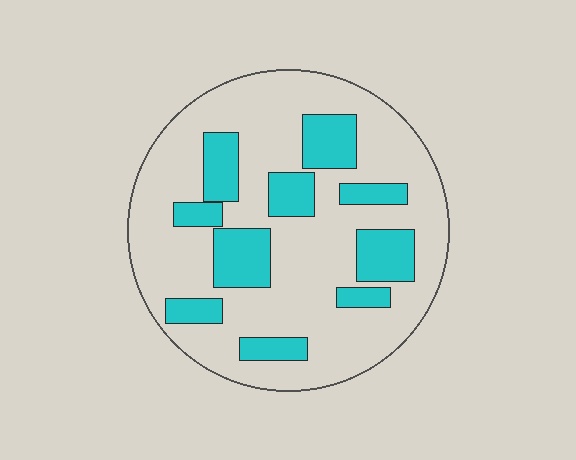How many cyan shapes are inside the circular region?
10.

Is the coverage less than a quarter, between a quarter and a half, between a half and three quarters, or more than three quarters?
Between a quarter and a half.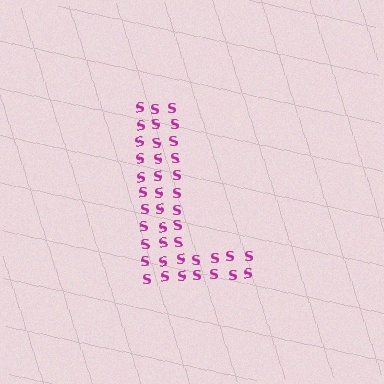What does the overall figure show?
The overall figure shows the letter L.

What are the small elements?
The small elements are letter S's.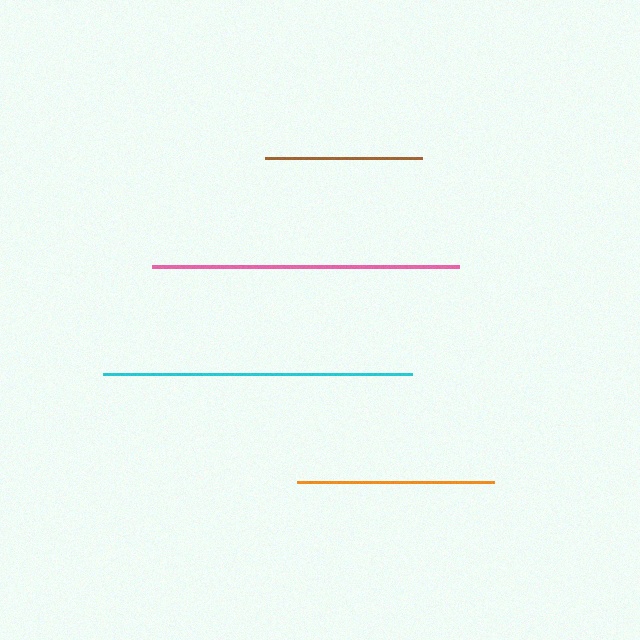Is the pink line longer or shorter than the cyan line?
The cyan line is longer than the pink line.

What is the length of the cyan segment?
The cyan segment is approximately 309 pixels long.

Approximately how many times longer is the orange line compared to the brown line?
The orange line is approximately 1.3 times the length of the brown line.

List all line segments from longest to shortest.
From longest to shortest: cyan, pink, orange, brown.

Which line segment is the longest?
The cyan line is the longest at approximately 309 pixels.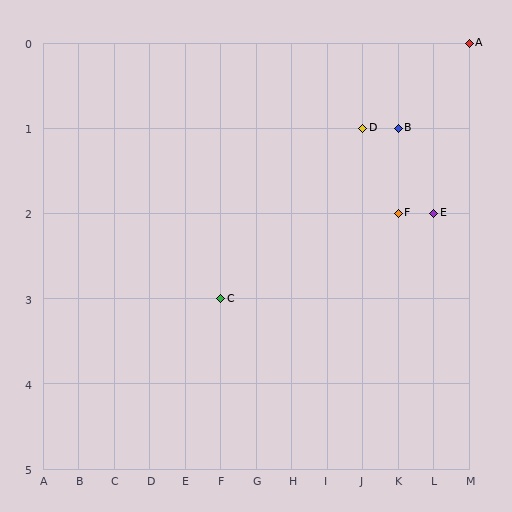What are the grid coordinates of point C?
Point C is at grid coordinates (F, 3).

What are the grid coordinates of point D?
Point D is at grid coordinates (J, 1).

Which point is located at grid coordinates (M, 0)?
Point A is at (M, 0).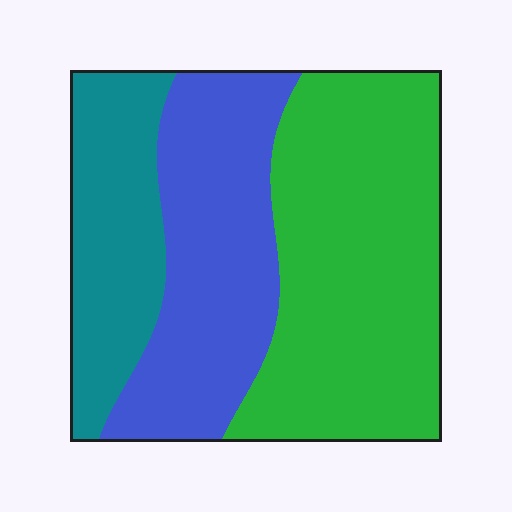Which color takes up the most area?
Green, at roughly 45%.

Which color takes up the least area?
Teal, at roughly 20%.